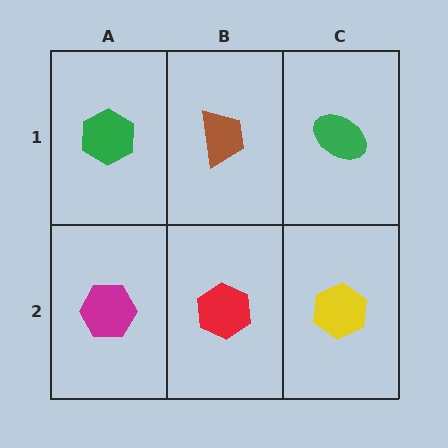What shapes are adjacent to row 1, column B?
A red hexagon (row 2, column B), a green hexagon (row 1, column A), a green ellipse (row 1, column C).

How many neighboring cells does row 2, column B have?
3.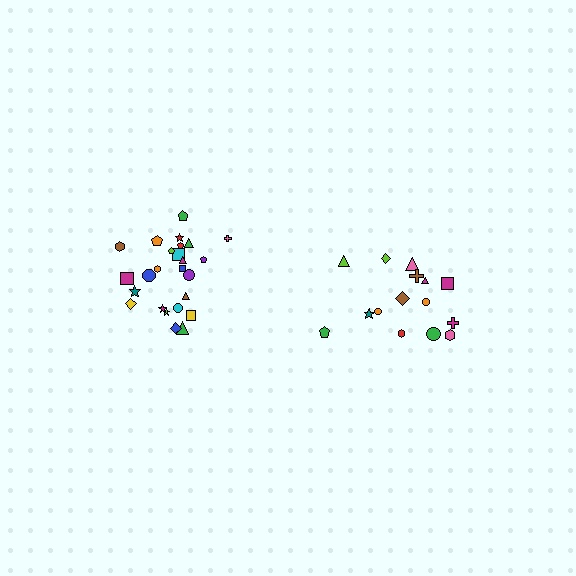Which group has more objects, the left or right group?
The left group.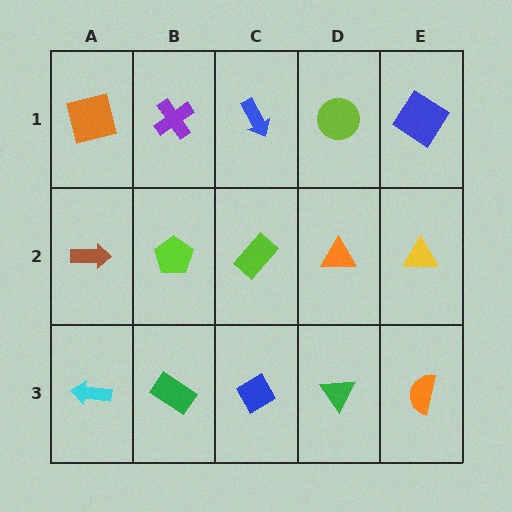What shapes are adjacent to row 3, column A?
A brown arrow (row 2, column A), a green rectangle (row 3, column B).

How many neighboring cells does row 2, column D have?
4.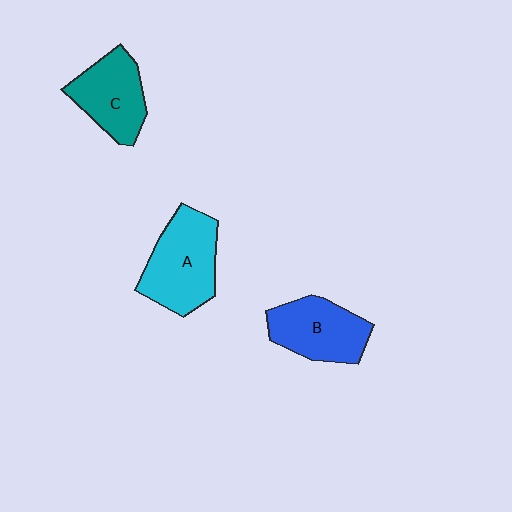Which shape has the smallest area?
Shape C (teal).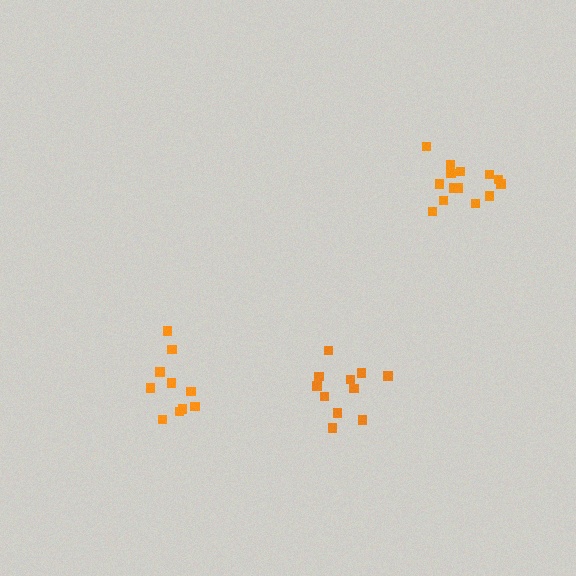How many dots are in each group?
Group 1: 11 dots, Group 2: 14 dots, Group 3: 10 dots (35 total).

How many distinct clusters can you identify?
There are 3 distinct clusters.